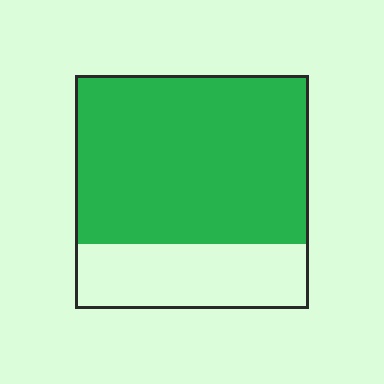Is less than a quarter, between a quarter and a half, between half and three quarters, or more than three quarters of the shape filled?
Between half and three quarters.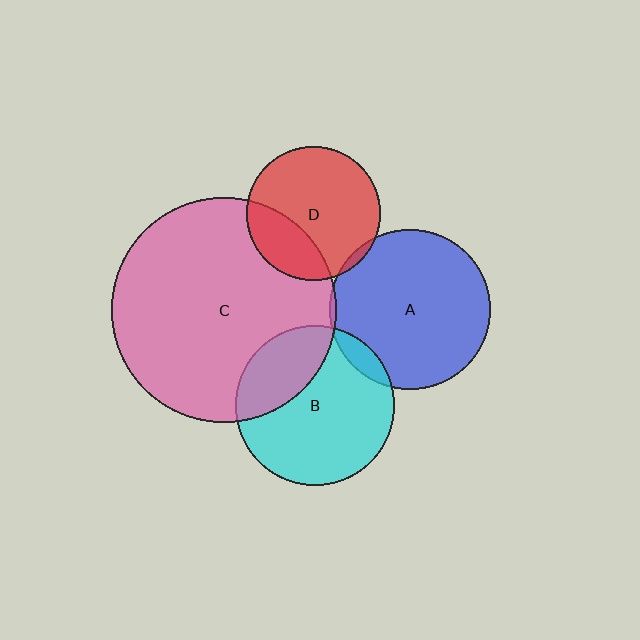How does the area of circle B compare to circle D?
Approximately 1.4 times.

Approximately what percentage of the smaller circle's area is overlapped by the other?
Approximately 30%.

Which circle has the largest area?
Circle C (pink).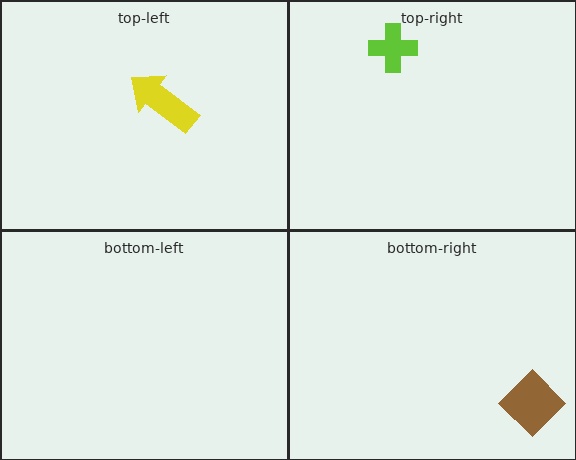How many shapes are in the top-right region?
1.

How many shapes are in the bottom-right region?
1.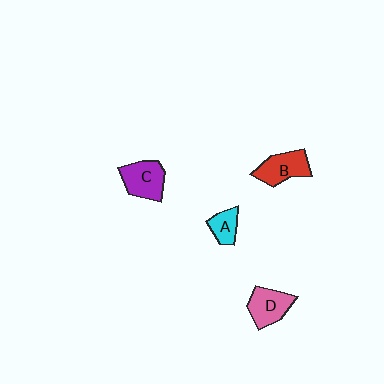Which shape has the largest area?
Shape C (purple).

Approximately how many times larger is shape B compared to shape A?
Approximately 1.7 times.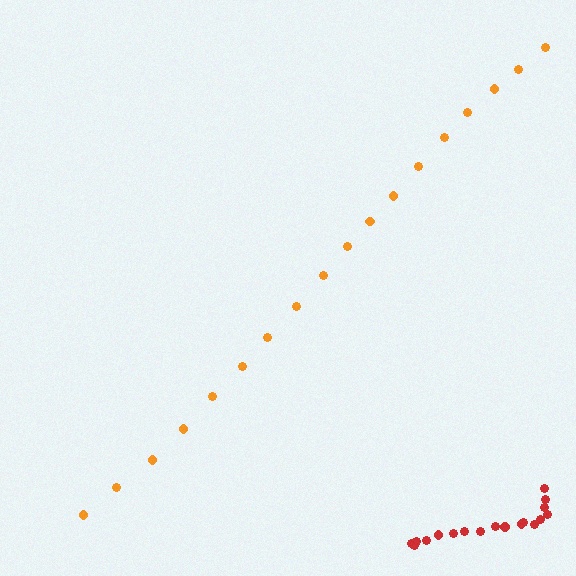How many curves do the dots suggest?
There are 2 distinct paths.